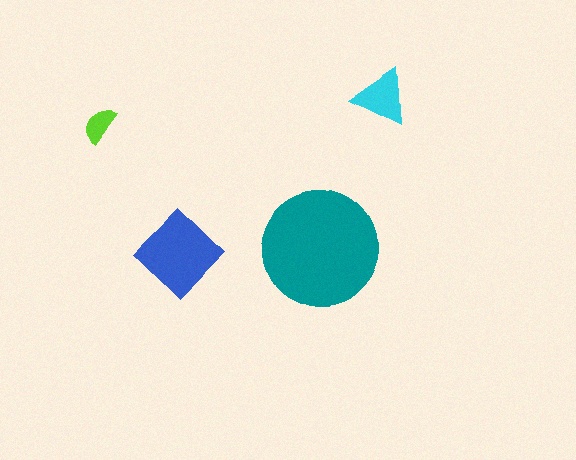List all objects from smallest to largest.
The lime semicircle, the cyan triangle, the blue diamond, the teal circle.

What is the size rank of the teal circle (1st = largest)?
1st.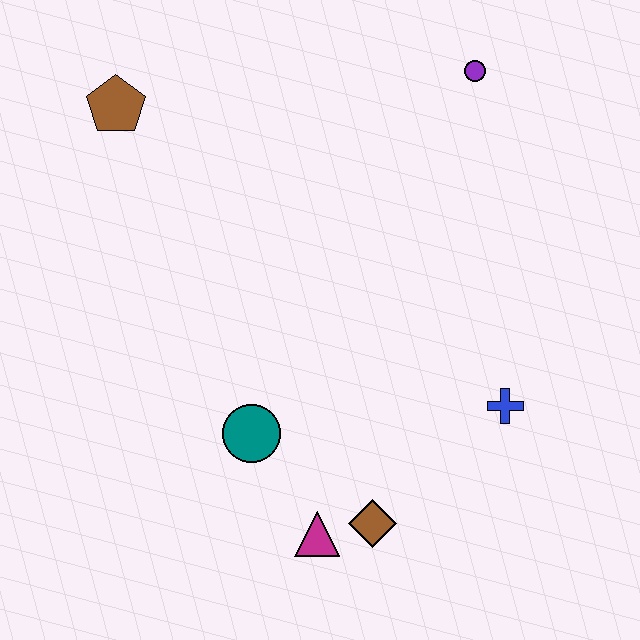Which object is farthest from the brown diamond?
The brown pentagon is farthest from the brown diamond.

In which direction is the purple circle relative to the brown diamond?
The purple circle is above the brown diamond.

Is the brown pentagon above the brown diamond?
Yes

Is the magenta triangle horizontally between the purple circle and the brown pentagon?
Yes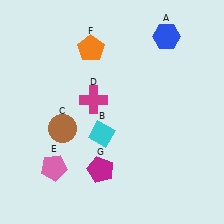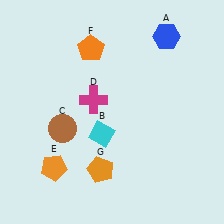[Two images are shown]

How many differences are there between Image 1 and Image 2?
There are 2 differences between the two images.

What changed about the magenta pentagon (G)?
In Image 1, G is magenta. In Image 2, it changed to orange.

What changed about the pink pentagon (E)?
In Image 1, E is pink. In Image 2, it changed to orange.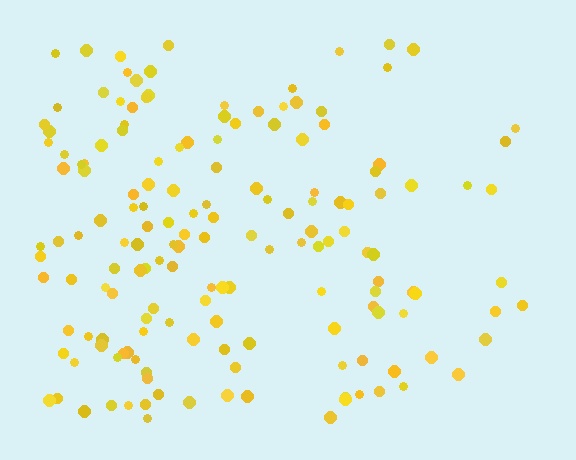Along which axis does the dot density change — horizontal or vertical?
Horizontal.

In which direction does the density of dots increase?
From right to left, with the left side densest.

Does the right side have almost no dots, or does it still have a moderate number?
Still a moderate number, just noticeably fewer than the left.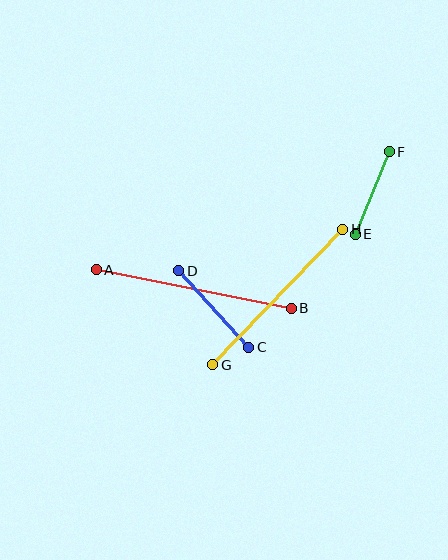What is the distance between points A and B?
The distance is approximately 199 pixels.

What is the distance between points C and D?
The distance is approximately 104 pixels.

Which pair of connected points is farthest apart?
Points A and B are farthest apart.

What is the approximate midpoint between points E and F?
The midpoint is at approximately (372, 193) pixels.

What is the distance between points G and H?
The distance is approximately 188 pixels.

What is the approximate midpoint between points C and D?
The midpoint is at approximately (214, 309) pixels.